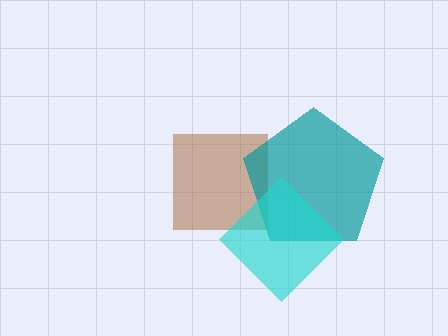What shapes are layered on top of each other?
The layered shapes are: a brown square, a teal pentagon, a cyan diamond.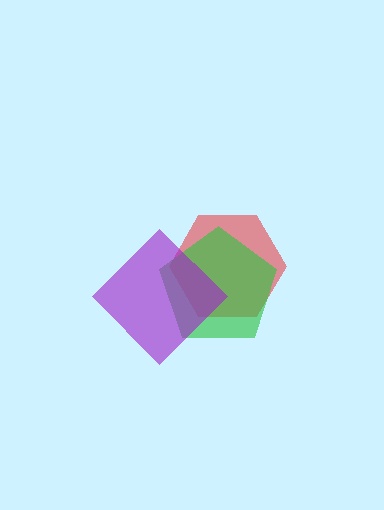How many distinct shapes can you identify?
There are 3 distinct shapes: a red hexagon, a green pentagon, a purple diamond.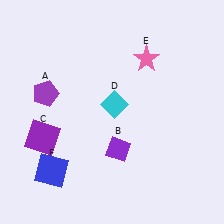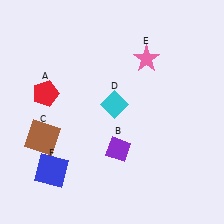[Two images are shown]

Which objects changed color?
A changed from purple to red. C changed from purple to brown.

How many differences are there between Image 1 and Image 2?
There are 2 differences between the two images.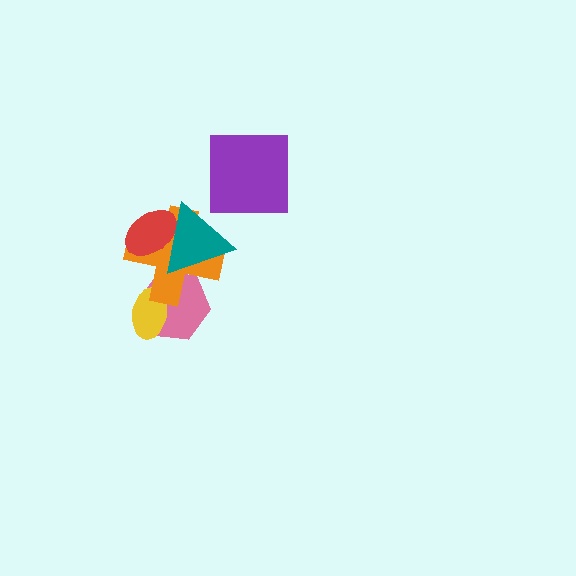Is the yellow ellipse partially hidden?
Yes, it is partially covered by another shape.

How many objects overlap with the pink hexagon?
3 objects overlap with the pink hexagon.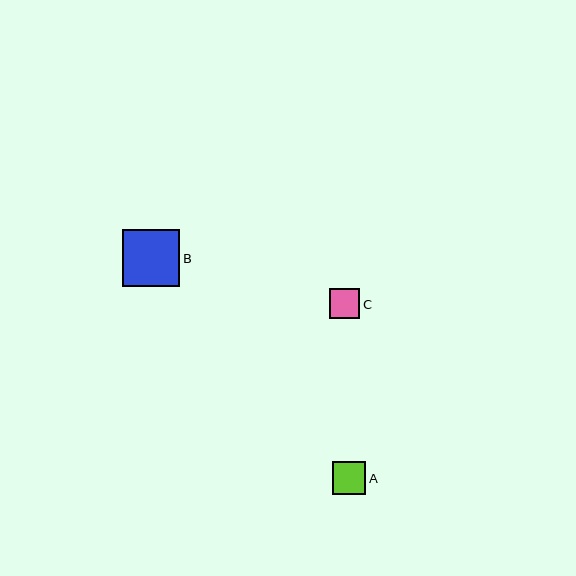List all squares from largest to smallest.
From largest to smallest: B, A, C.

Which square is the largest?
Square B is the largest with a size of approximately 58 pixels.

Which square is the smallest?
Square C is the smallest with a size of approximately 31 pixels.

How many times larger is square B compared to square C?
Square B is approximately 1.9 times the size of square C.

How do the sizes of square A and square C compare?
Square A and square C are approximately the same size.